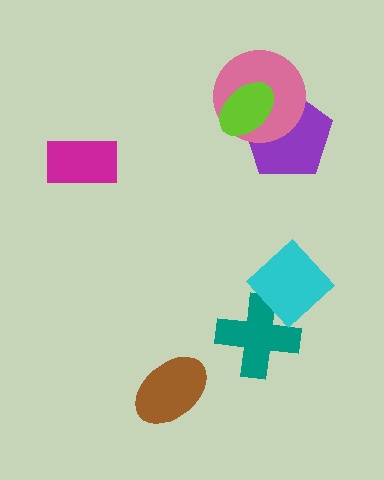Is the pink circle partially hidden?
Yes, it is partially covered by another shape.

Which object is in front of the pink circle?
The lime ellipse is in front of the pink circle.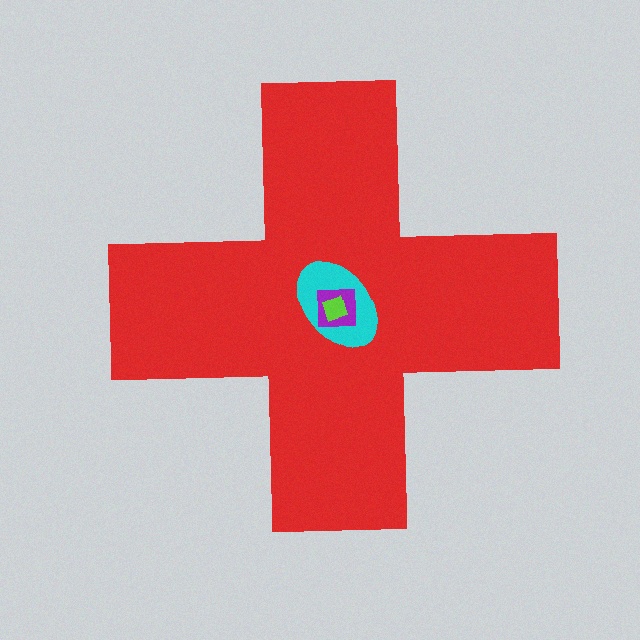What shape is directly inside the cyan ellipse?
The purple square.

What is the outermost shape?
The red cross.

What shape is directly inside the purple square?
The lime diamond.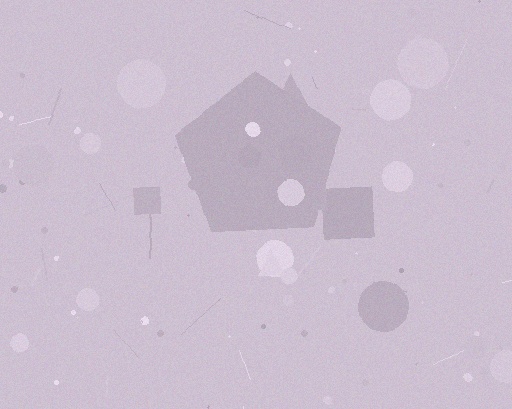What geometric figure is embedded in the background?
A pentagon is embedded in the background.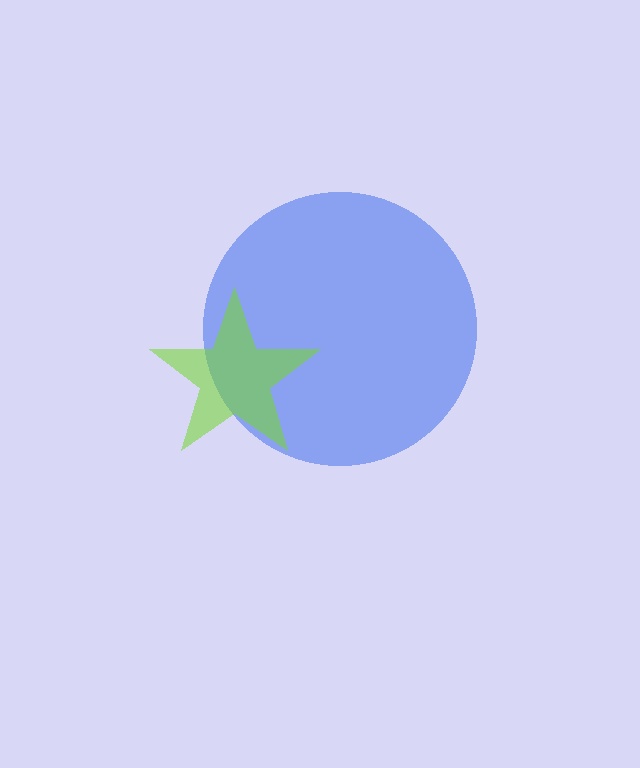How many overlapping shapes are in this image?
There are 2 overlapping shapes in the image.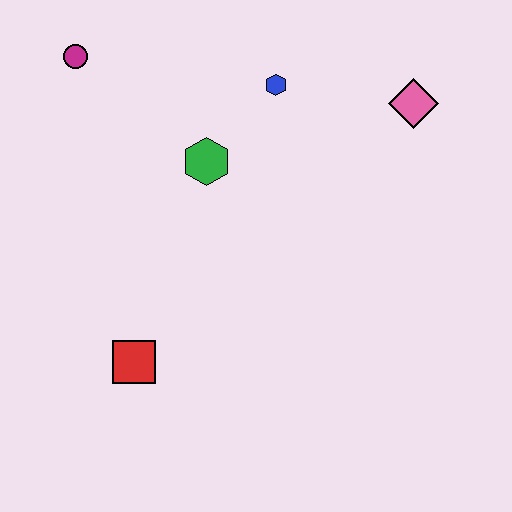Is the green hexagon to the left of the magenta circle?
No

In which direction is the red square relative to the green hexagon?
The red square is below the green hexagon.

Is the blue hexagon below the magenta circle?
Yes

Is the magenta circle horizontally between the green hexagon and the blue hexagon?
No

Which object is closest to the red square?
The green hexagon is closest to the red square.